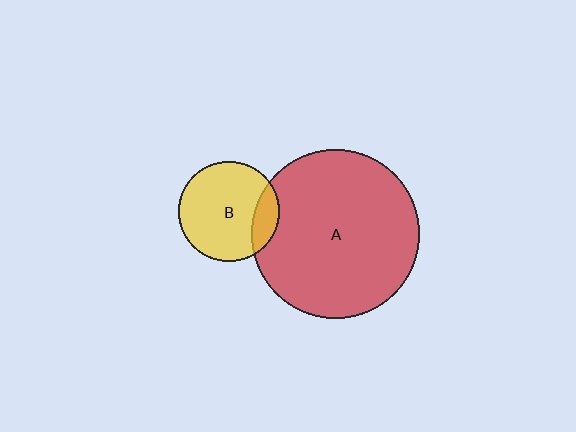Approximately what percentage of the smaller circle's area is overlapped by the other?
Approximately 15%.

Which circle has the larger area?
Circle A (red).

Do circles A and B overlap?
Yes.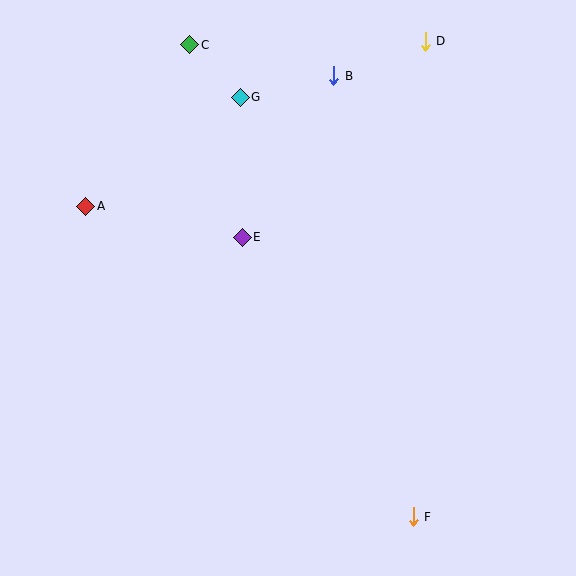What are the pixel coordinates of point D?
Point D is at (425, 41).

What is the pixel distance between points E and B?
The distance between E and B is 186 pixels.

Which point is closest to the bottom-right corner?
Point F is closest to the bottom-right corner.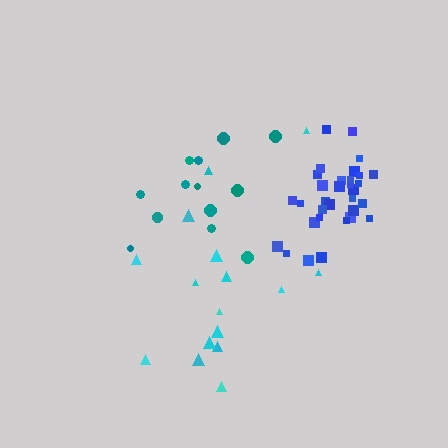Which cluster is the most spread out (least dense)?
Cyan.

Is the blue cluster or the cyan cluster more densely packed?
Blue.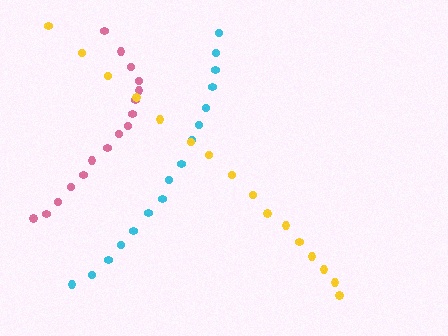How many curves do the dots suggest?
There are 3 distinct paths.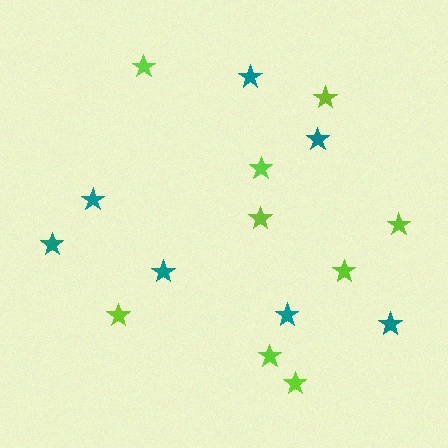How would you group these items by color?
There are 2 groups: one group of lime stars (9) and one group of teal stars (7).